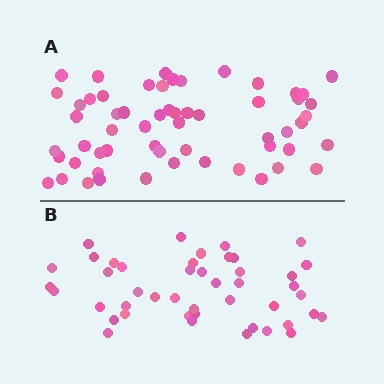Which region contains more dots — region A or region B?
Region A (the top region) has more dots.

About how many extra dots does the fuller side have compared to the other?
Region A has approximately 15 more dots than region B.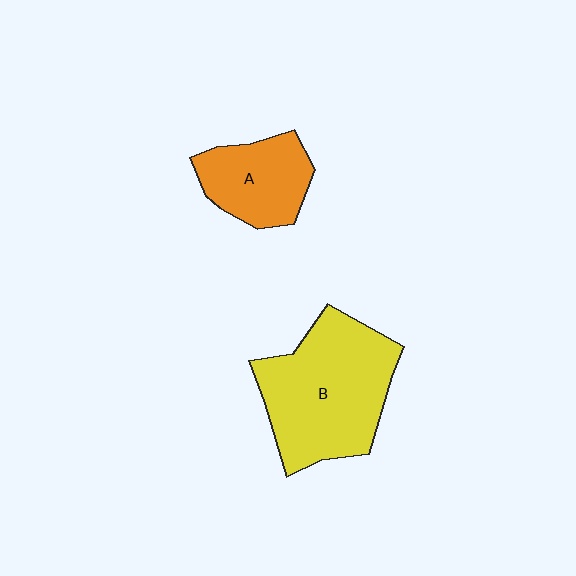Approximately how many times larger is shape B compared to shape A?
Approximately 1.9 times.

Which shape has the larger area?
Shape B (yellow).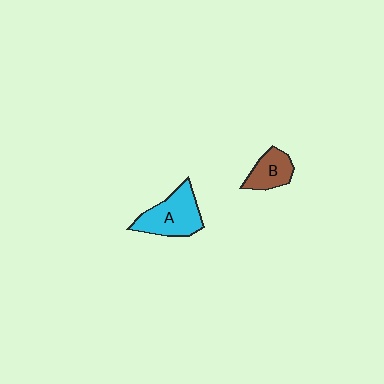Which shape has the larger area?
Shape A (cyan).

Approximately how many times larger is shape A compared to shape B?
Approximately 1.6 times.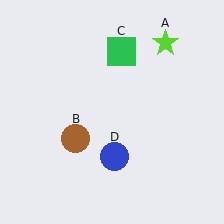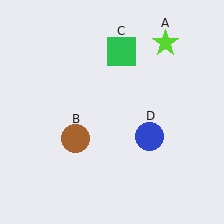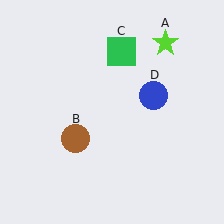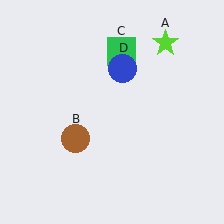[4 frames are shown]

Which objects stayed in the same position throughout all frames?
Lime star (object A) and brown circle (object B) and green square (object C) remained stationary.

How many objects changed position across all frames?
1 object changed position: blue circle (object D).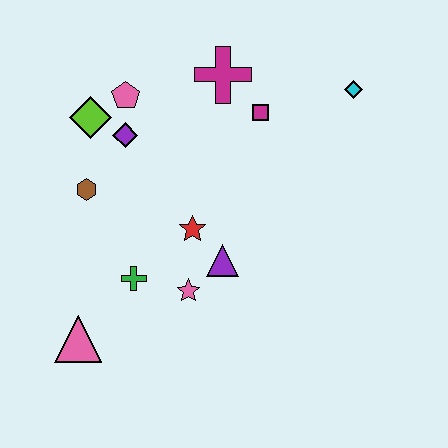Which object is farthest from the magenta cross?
The pink triangle is farthest from the magenta cross.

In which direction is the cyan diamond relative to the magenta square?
The cyan diamond is to the right of the magenta square.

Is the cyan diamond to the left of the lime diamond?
No